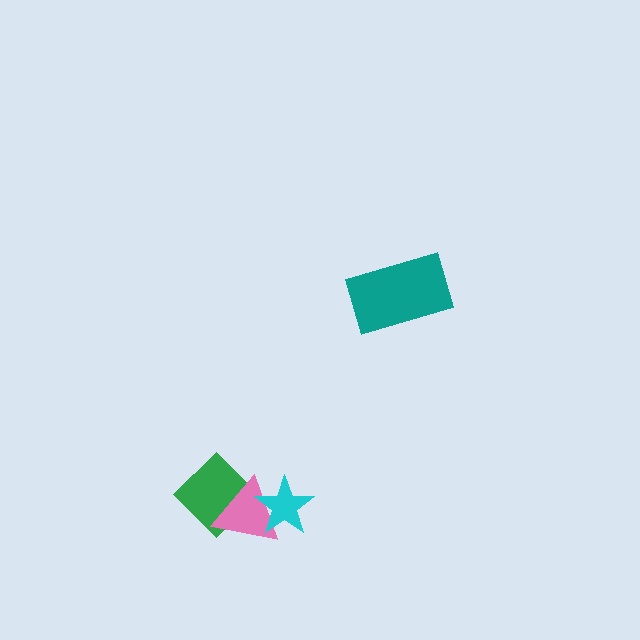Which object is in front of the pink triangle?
The cyan star is in front of the pink triangle.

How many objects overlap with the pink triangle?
2 objects overlap with the pink triangle.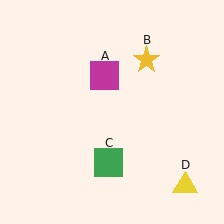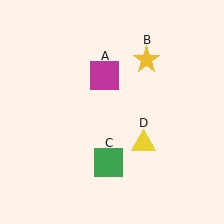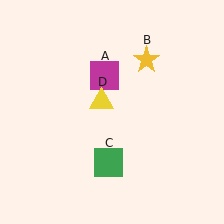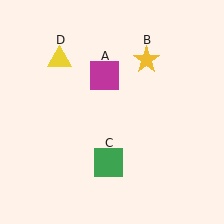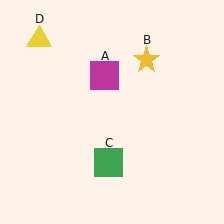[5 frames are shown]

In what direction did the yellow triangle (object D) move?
The yellow triangle (object D) moved up and to the left.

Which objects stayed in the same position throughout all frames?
Magenta square (object A) and yellow star (object B) and green square (object C) remained stationary.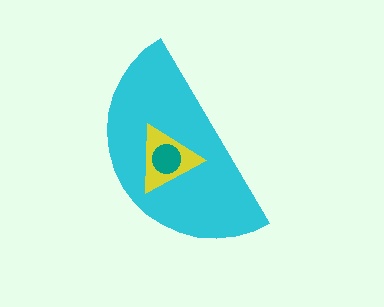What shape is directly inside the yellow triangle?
The teal circle.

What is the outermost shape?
The cyan semicircle.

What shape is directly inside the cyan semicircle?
The yellow triangle.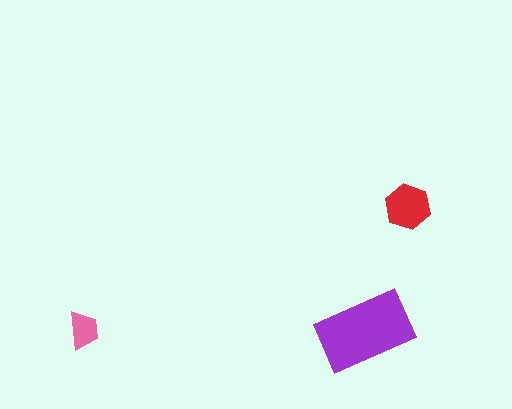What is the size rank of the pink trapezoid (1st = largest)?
3rd.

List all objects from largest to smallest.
The purple rectangle, the red hexagon, the pink trapezoid.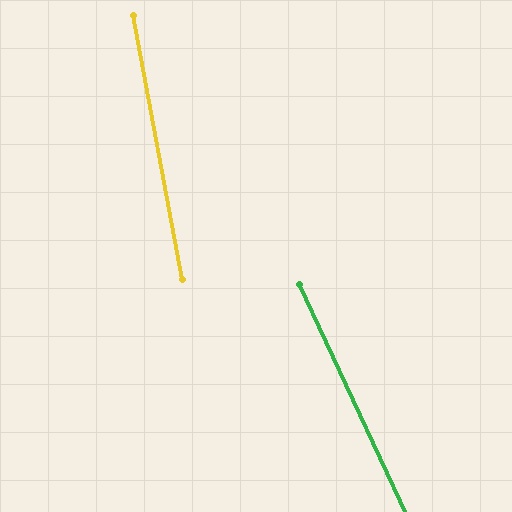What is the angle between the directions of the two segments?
Approximately 14 degrees.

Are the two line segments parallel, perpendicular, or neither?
Neither parallel nor perpendicular — they differ by about 14°.